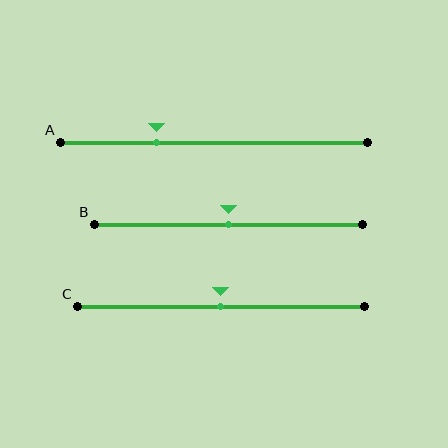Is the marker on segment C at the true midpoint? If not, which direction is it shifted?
Yes, the marker on segment C is at the true midpoint.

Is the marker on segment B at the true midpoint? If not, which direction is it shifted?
Yes, the marker on segment B is at the true midpoint.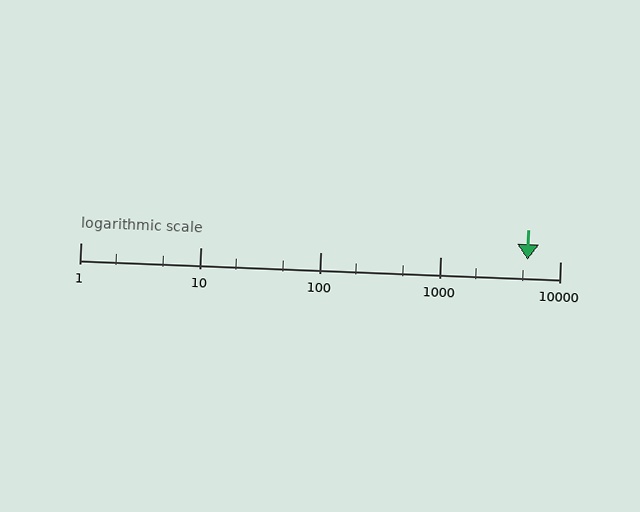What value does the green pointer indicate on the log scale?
The pointer indicates approximately 5400.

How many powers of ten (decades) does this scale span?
The scale spans 4 decades, from 1 to 10000.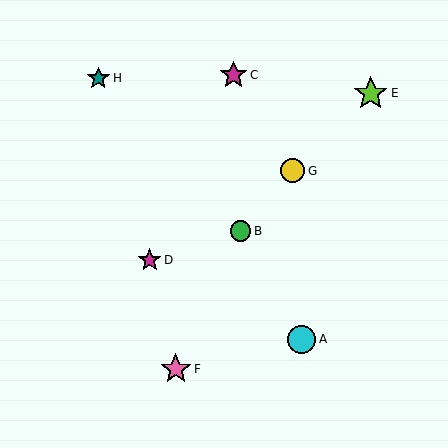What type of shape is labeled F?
Shape F is a pink star.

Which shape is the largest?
The lime star (labeled E) is the largest.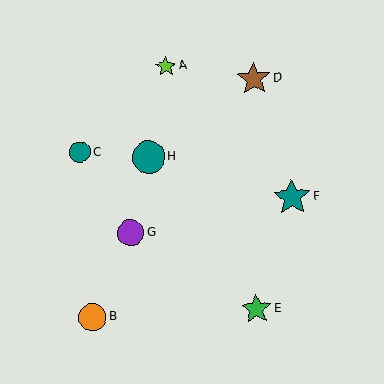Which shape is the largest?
The teal star (labeled F) is the largest.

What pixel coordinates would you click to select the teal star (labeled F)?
Click at (292, 197) to select the teal star F.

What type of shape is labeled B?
Shape B is an orange circle.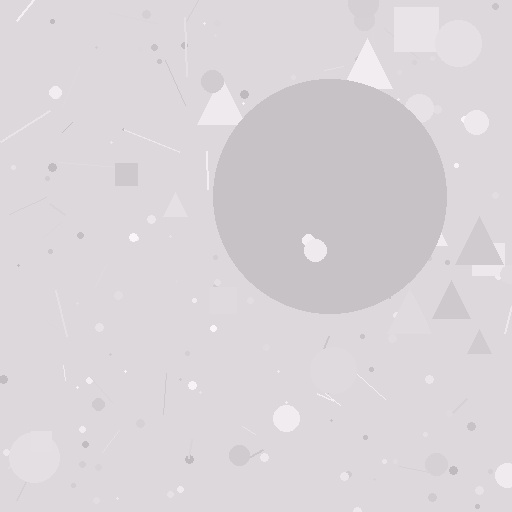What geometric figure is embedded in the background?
A circle is embedded in the background.